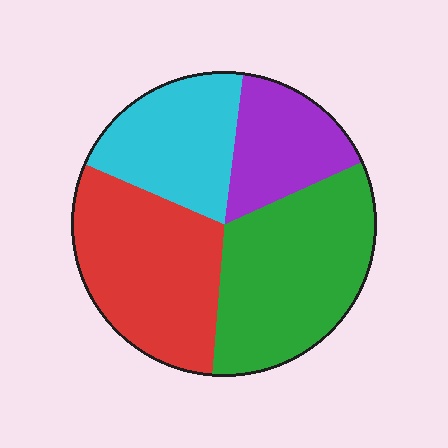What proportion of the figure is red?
Red covers around 30% of the figure.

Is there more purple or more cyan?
Cyan.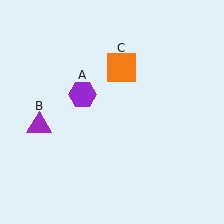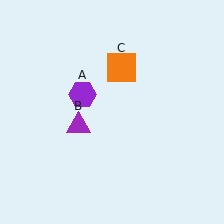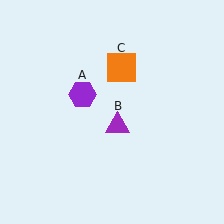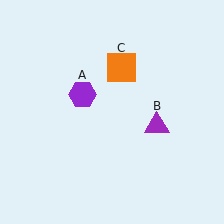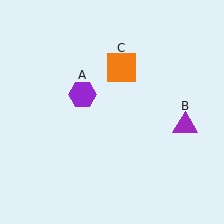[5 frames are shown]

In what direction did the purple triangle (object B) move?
The purple triangle (object B) moved right.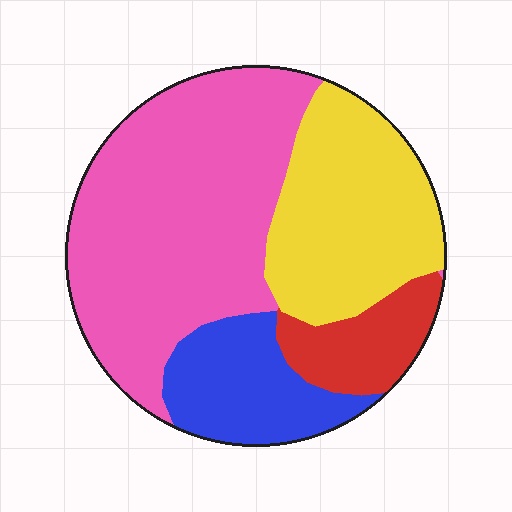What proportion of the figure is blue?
Blue takes up less than a sixth of the figure.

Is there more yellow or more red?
Yellow.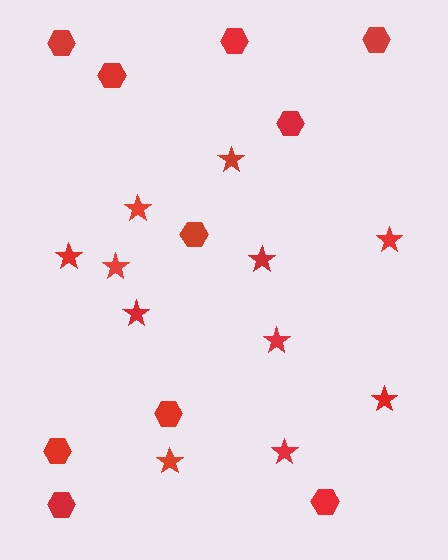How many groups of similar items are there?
There are 2 groups: one group of stars (11) and one group of hexagons (10).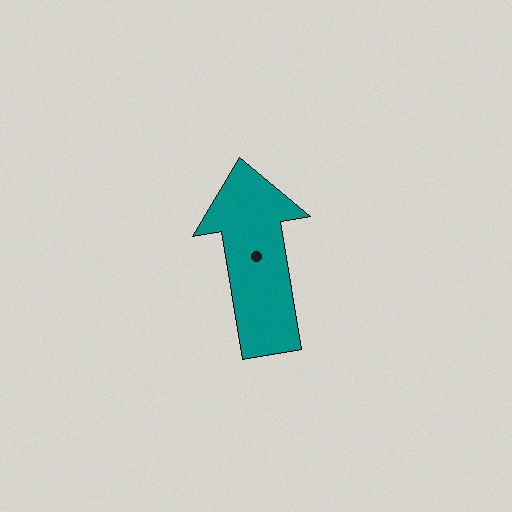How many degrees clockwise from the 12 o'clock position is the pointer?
Approximately 351 degrees.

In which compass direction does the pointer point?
North.